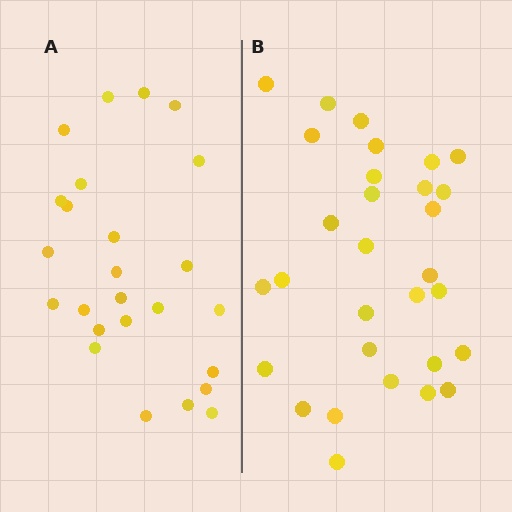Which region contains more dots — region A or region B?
Region B (the right region) has more dots.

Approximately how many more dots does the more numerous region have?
Region B has about 5 more dots than region A.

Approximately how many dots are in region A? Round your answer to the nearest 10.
About 20 dots. (The exact count is 25, which rounds to 20.)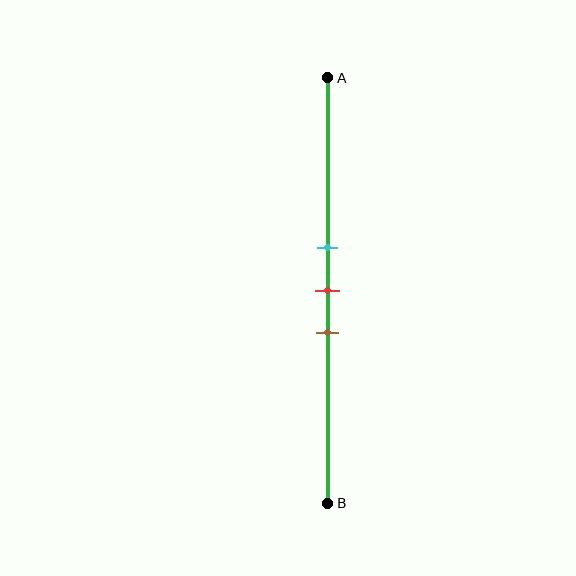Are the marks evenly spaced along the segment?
Yes, the marks are approximately evenly spaced.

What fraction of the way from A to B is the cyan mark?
The cyan mark is approximately 40% (0.4) of the way from A to B.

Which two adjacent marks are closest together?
The cyan and red marks are the closest adjacent pair.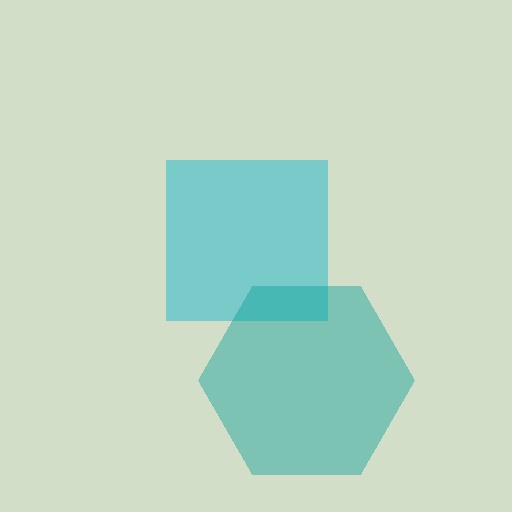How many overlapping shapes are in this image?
There are 2 overlapping shapes in the image.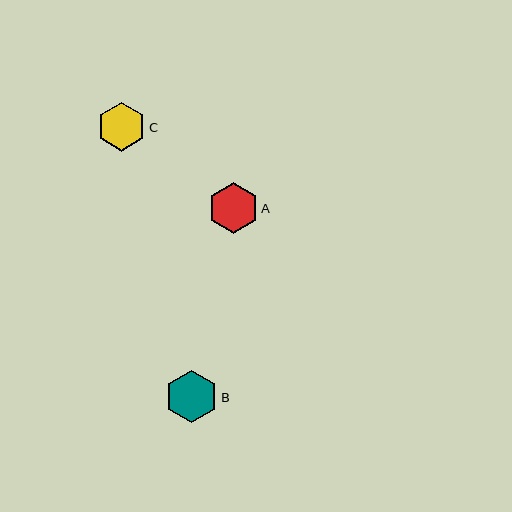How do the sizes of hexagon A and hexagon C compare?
Hexagon A and hexagon C are approximately the same size.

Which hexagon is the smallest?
Hexagon C is the smallest with a size of approximately 49 pixels.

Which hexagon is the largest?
Hexagon B is the largest with a size of approximately 52 pixels.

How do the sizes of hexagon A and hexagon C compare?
Hexagon A and hexagon C are approximately the same size.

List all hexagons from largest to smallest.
From largest to smallest: B, A, C.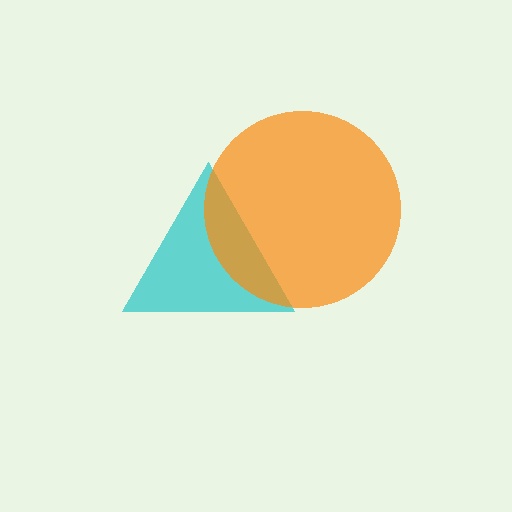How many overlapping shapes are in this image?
There are 2 overlapping shapes in the image.